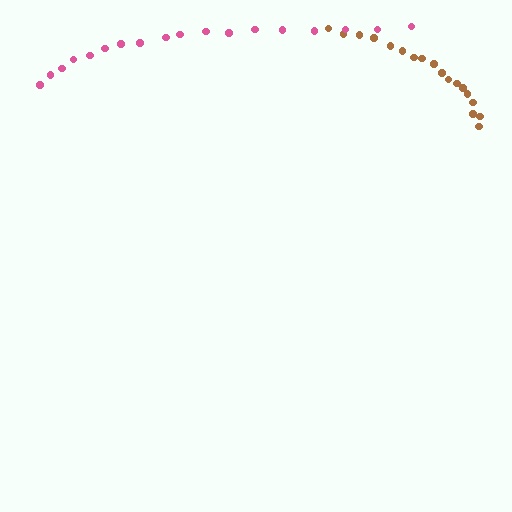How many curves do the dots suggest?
There are 2 distinct paths.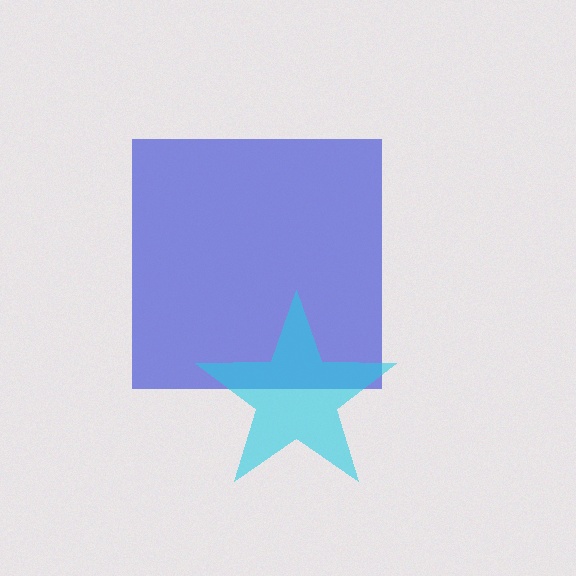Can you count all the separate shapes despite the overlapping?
Yes, there are 2 separate shapes.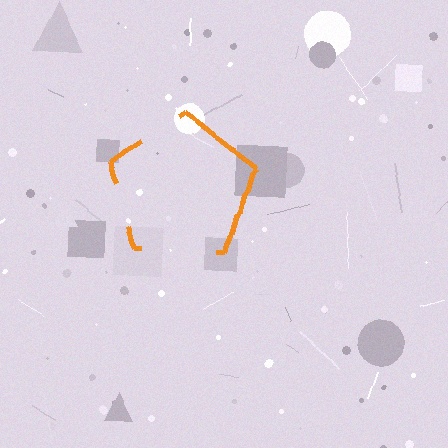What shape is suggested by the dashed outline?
The dashed outline suggests a pentagon.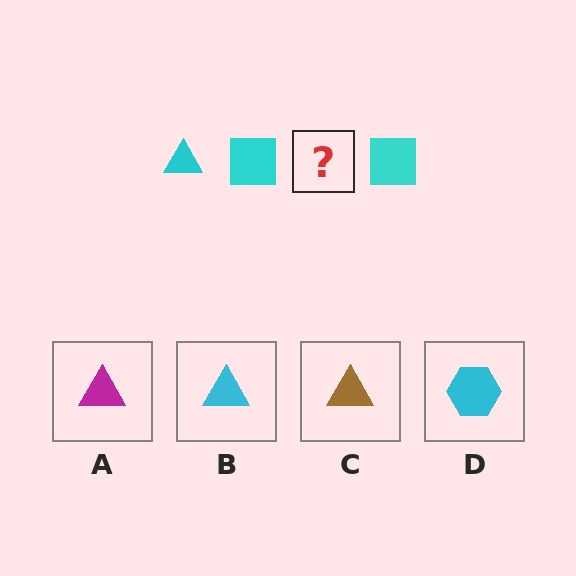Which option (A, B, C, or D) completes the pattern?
B.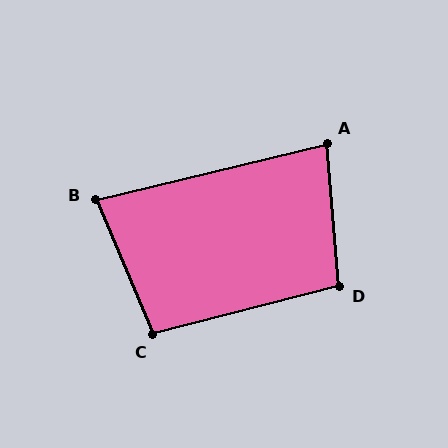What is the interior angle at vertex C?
Approximately 99 degrees (obtuse).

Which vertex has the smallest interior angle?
B, at approximately 81 degrees.